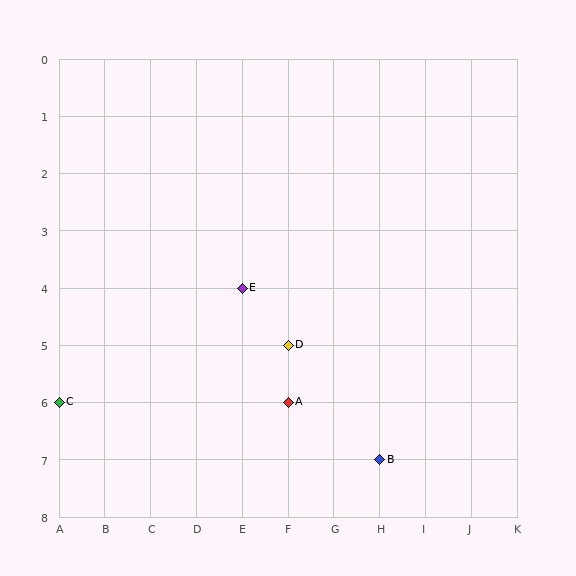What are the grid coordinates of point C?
Point C is at grid coordinates (A, 6).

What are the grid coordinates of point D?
Point D is at grid coordinates (F, 5).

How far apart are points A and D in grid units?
Points A and D are 1 row apart.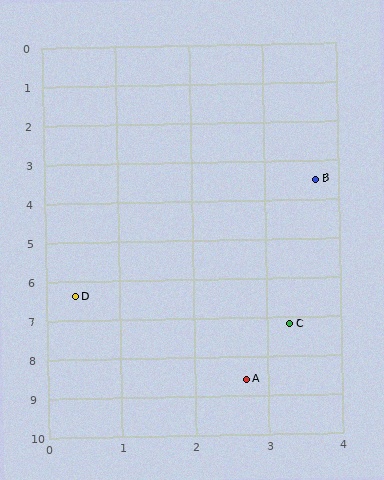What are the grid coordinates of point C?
Point C is at approximately (3.3, 7.2).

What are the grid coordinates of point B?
Point B is at approximately (3.7, 3.5).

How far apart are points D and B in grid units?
Points D and B are about 4.4 grid units apart.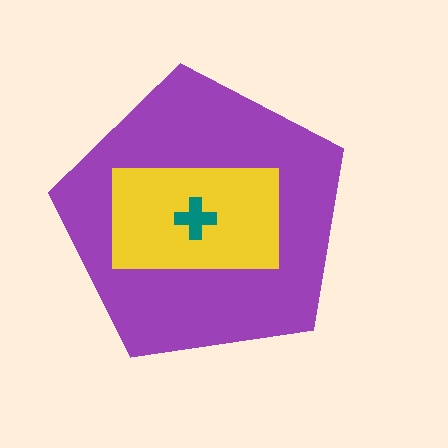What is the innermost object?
The teal cross.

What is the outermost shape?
The purple pentagon.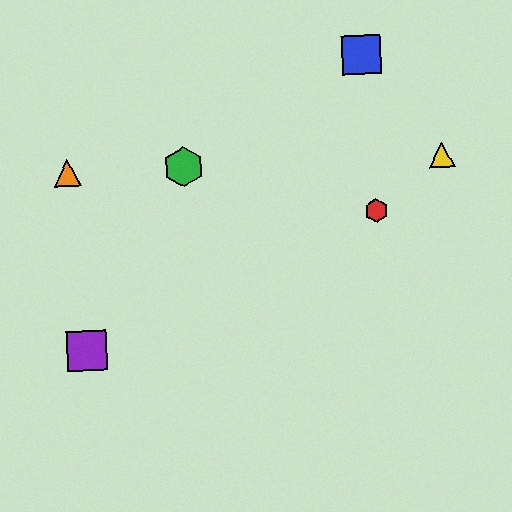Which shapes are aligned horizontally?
The green hexagon, the yellow triangle, the orange triangle are aligned horizontally.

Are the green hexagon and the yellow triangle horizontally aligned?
Yes, both are at y≈167.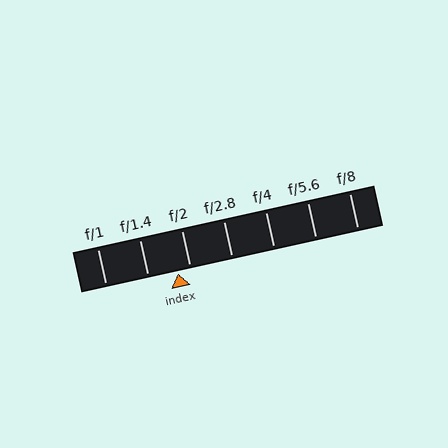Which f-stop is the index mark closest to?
The index mark is closest to f/2.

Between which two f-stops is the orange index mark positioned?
The index mark is between f/1.4 and f/2.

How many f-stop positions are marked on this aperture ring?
There are 7 f-stop positions marked.